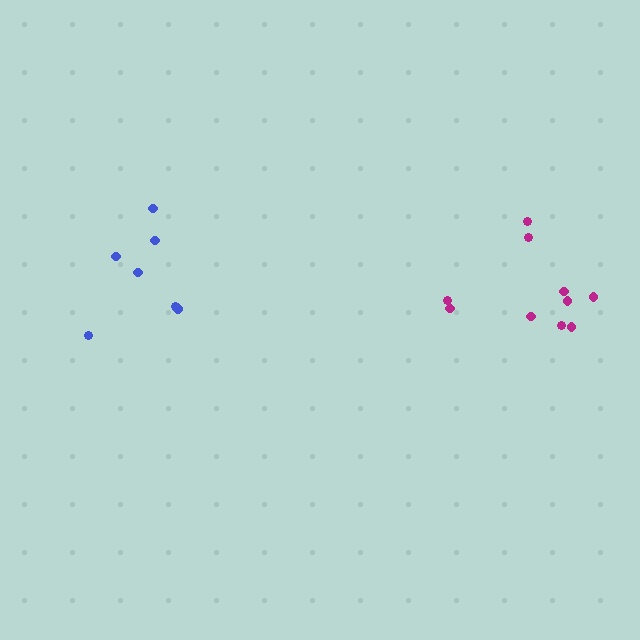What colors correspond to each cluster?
The clusters are colored: magenta, blue.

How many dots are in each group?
Group 1: 10 dots, Group 2: 7 dots (17 total).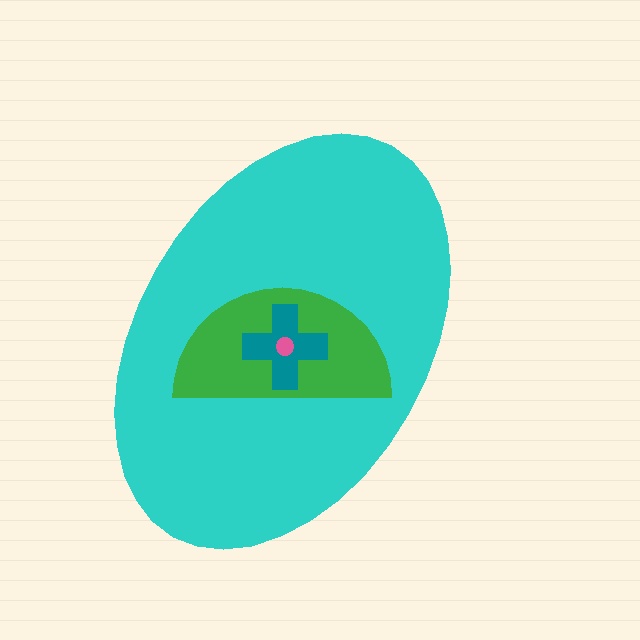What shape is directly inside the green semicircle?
The teal cross.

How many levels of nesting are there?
4.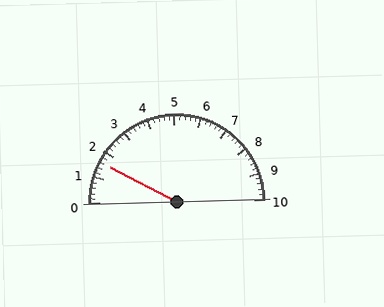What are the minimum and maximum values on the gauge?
The gauge ranges from 0 to 10.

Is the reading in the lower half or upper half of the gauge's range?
The reading is in the lower half of the range (0 to 10).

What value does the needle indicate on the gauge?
The needle indicates approximately 1.6.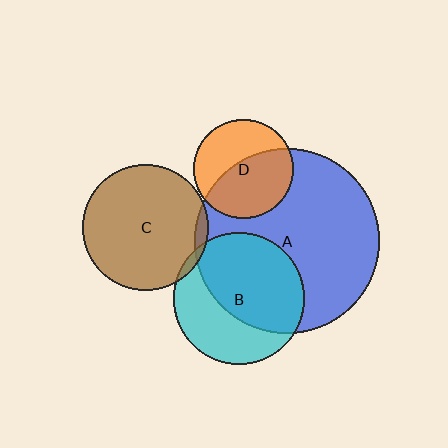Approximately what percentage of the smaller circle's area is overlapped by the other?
Approximately 5%.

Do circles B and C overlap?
Yes.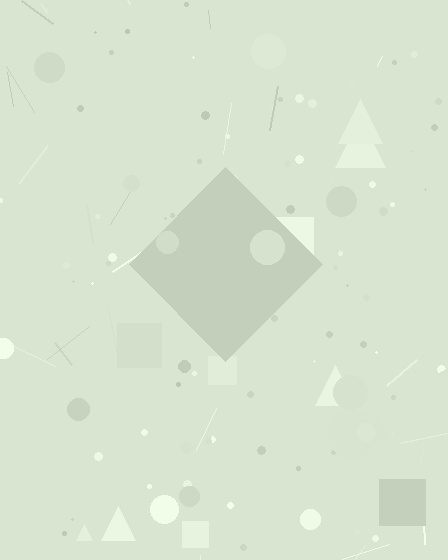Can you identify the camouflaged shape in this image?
The camouflaged shape is a diamond.